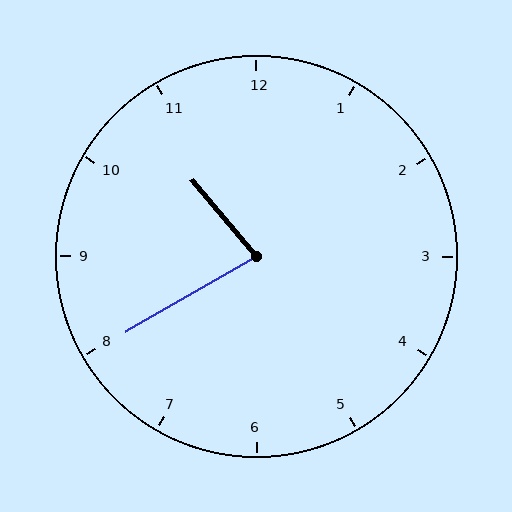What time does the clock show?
10:40.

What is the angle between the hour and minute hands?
Approximately 80 degrees.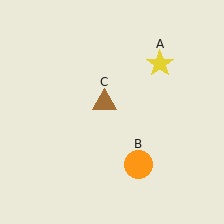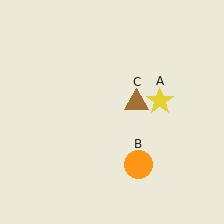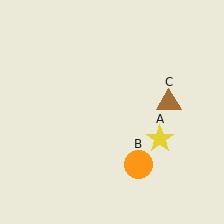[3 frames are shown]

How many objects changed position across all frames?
2 objects changed position: yellow star (object A), brown triangle (object C).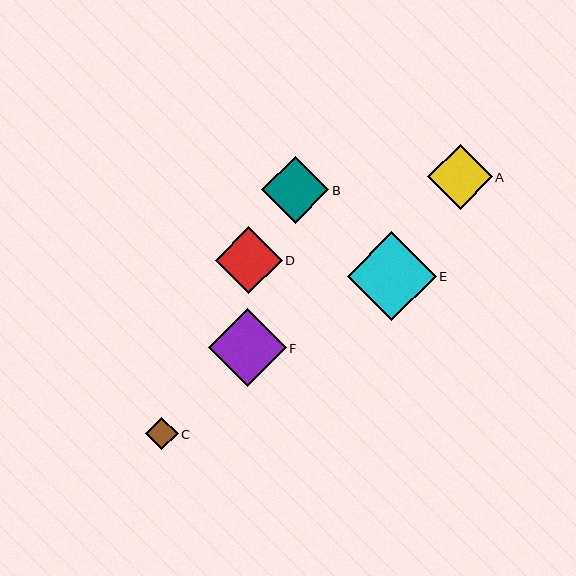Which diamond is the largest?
Diamond E is the largest with a size of approximately 89 pixels.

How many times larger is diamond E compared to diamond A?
Diamond E is approximately 1.4 times the size of diamond A.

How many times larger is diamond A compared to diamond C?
Diamond A is approximately 2.0 times the size of diamond C.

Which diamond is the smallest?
Diamond C is the smallest with a size of approximately 32 pixels.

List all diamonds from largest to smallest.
From largest to smallest: E, F, B, D, A, C.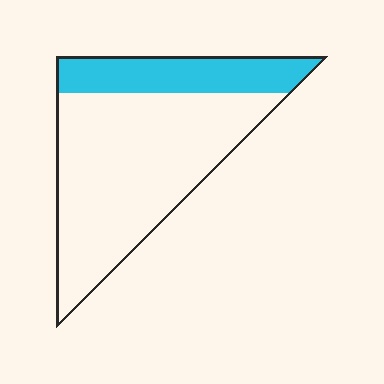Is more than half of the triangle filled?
No.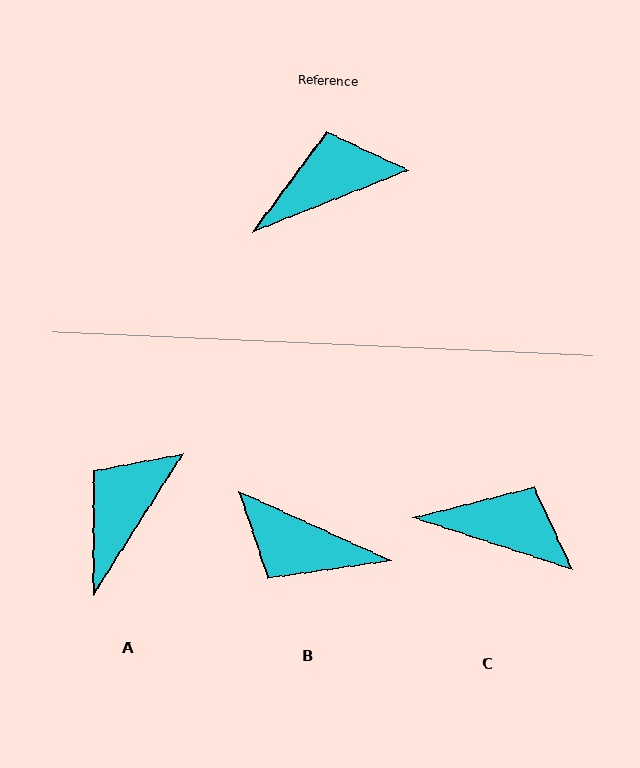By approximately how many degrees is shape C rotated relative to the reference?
Approximately 40 degrees clockwise.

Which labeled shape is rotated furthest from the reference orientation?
B, about 134 degrees away.